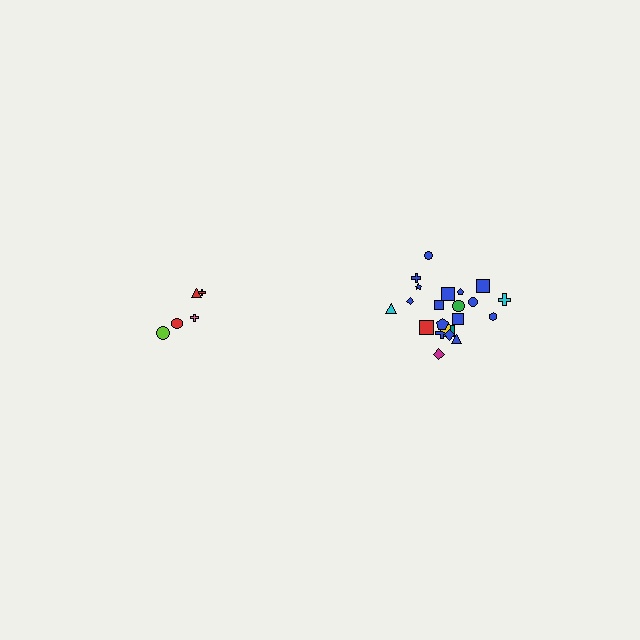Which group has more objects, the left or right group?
The right group.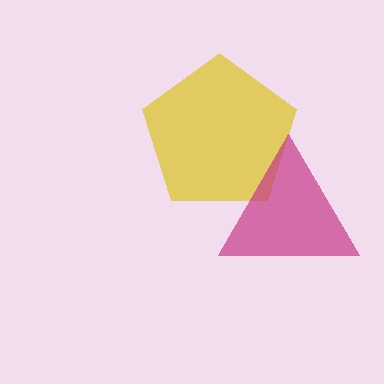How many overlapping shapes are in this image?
There are 2 overlapping shapes in the image.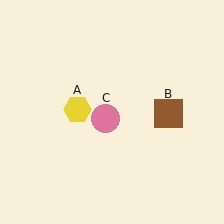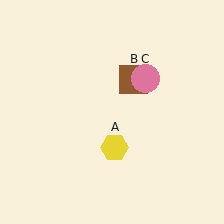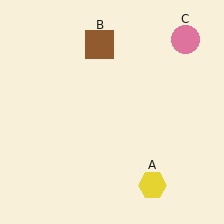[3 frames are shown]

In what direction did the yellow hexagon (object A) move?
The yellow hexagon (object A) moved down and to the right.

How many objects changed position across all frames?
3 objects changed position: yellow hexagon (object A), brown square (object B), pink circle (object C).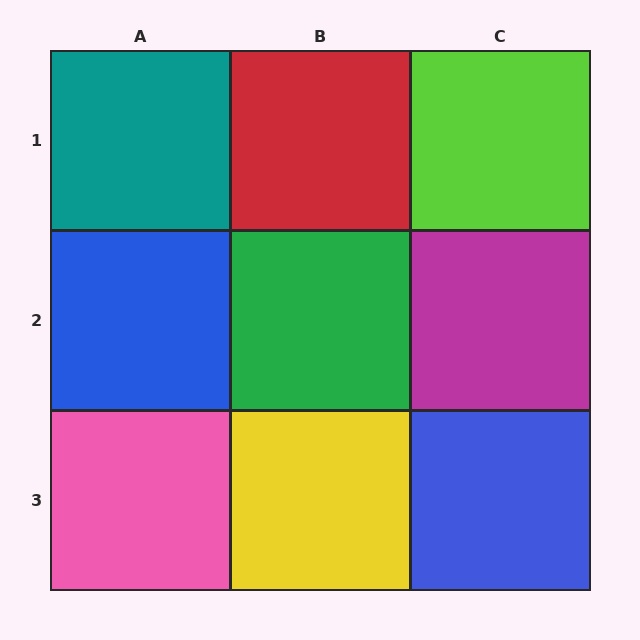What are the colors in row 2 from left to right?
Blue, green, magenta.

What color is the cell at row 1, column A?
Teal.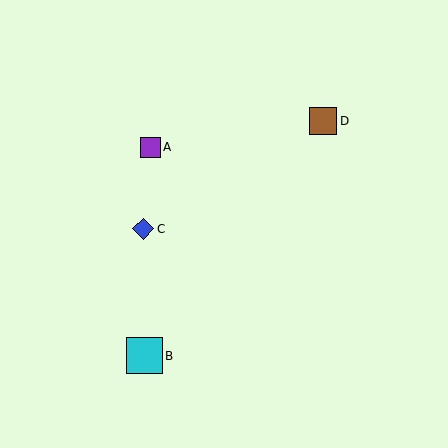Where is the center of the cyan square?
The center of the cyan square is at (144, 356).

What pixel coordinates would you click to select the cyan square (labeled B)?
Click at (144, 356) to select the cyan square B.